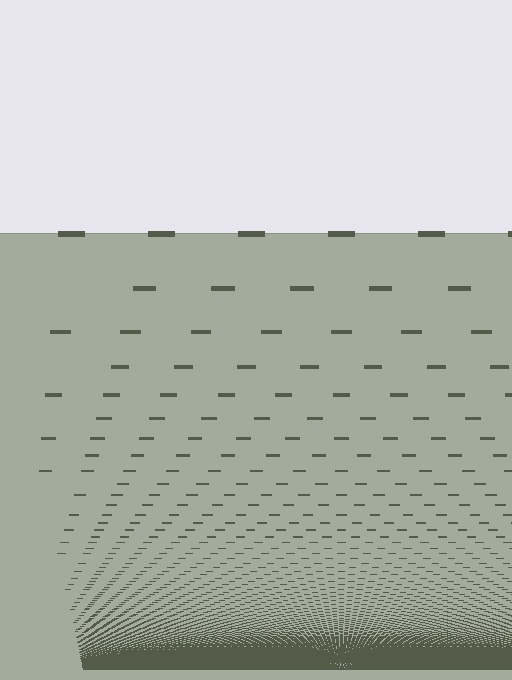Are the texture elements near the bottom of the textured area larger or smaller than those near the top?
Smaller. The gradient is inverted — elements near the bottom are smaller and denser.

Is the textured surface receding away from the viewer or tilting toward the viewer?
The surface appears to tilt toward the viewer. Texture elements get larger and sparser toward the top.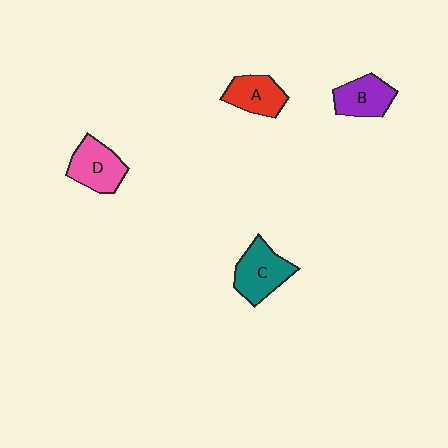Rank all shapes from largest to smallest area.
From largest to smallest: C (teal), D (pink), B (purple), A (red).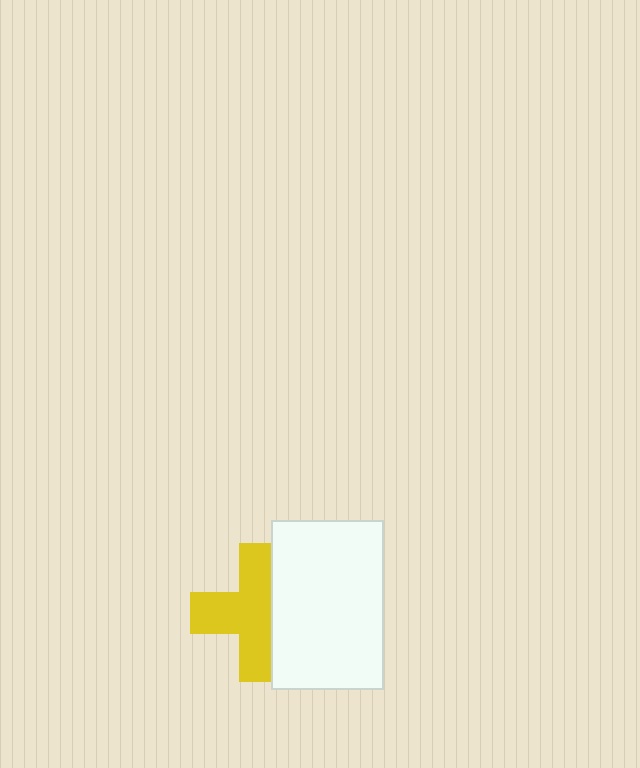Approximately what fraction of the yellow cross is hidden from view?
Roughly 34% of the yellow cross is hidden behind the white rectangle.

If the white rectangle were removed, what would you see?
You would see the complete yellow cross.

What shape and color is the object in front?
The object in front is a white rectangle.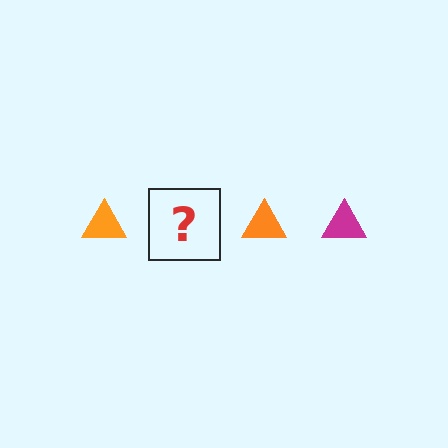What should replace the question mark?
The question mark should be replaced with a magenta triangle.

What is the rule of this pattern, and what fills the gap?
The rule is that the pattern cycles through orange, magenta triangles. The gap should be filled with a magenta triangle.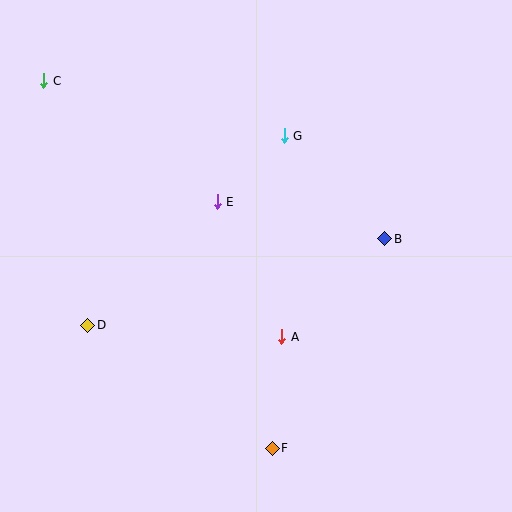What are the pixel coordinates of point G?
Point G is at (284, 136).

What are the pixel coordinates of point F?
Point F is at (272, 448).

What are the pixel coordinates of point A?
Point A is at (282, 337).